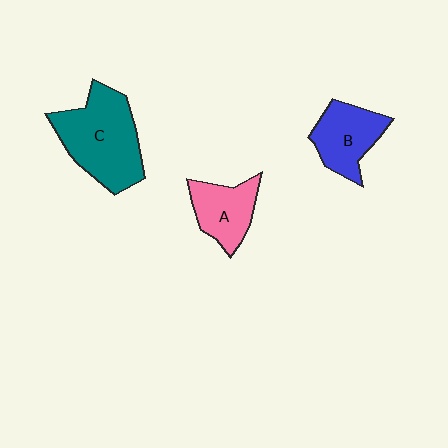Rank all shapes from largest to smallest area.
From largest to smallest: C (teal), B (blue), A (pink).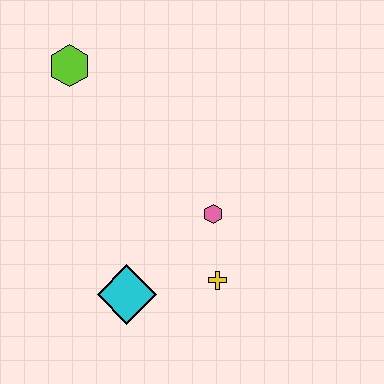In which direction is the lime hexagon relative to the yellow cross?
The lime hexagon is above the yellow cross.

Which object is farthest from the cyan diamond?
The lime hexagon is farthest from the cyan diamond.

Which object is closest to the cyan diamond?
The yellow cross is closest to the cyan diamond.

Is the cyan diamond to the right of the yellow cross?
No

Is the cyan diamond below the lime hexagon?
Yes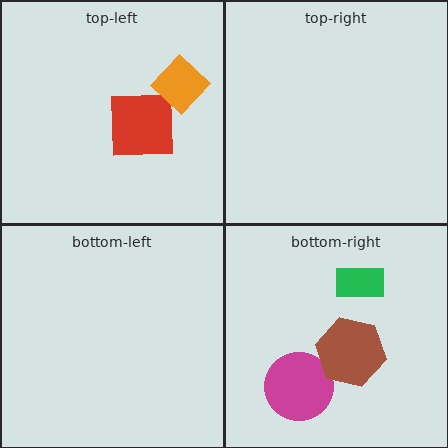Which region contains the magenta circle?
The bottom-right region.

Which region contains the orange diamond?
The top-left region.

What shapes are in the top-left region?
The red square, the orange diamond.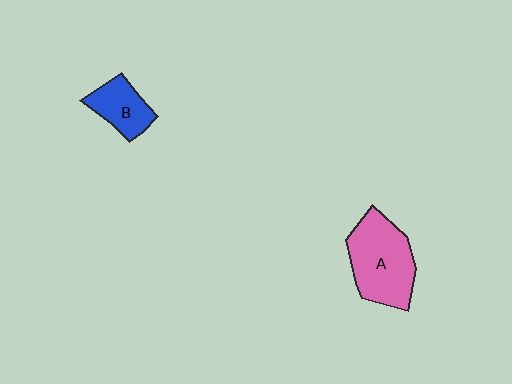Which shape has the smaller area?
Shape B (blue).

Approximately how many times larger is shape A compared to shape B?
Approximately 1.9 times.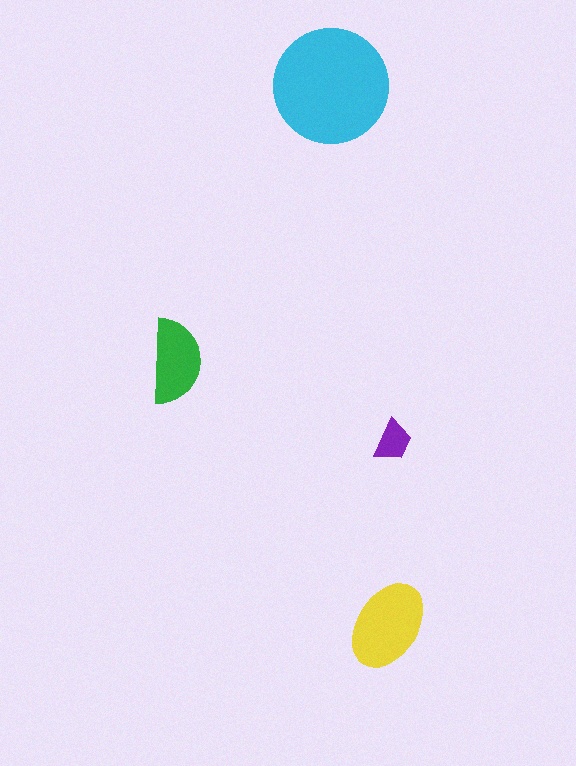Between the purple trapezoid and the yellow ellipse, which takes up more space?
The yellow ellipse.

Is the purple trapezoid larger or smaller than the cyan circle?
Smaller.